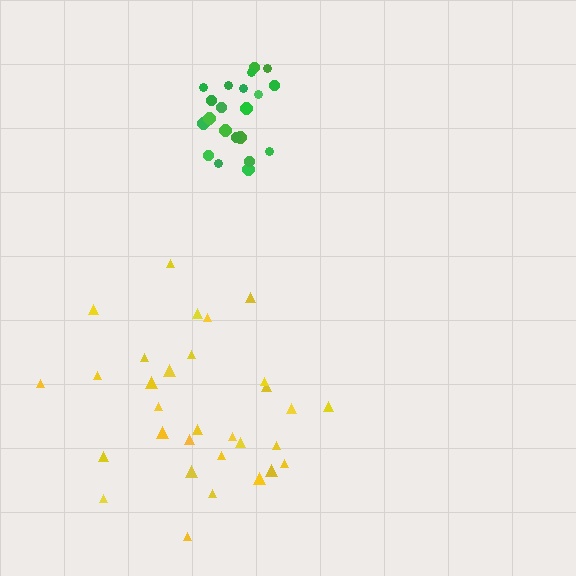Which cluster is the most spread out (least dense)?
Yellow.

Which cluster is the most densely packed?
Green.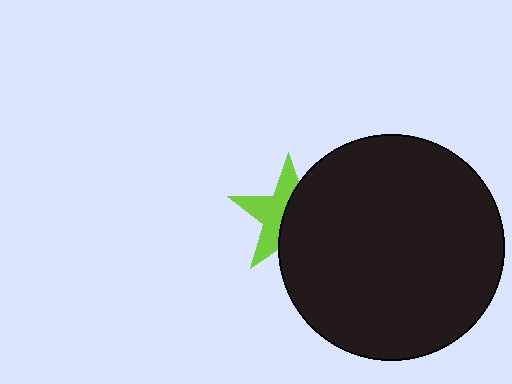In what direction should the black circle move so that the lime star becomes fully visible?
The black circle should move right. That is the shortest direction to clear the overlap and leave the lime star fully visible.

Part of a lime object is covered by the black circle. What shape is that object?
It is a star.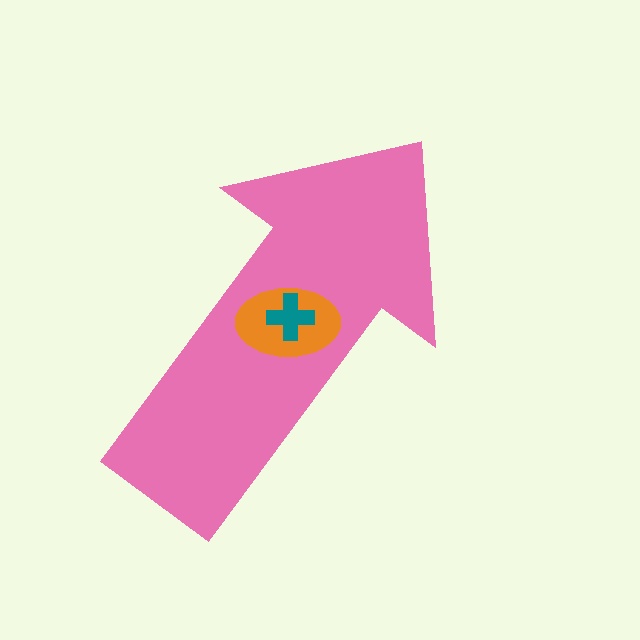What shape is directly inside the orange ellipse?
The teal cross.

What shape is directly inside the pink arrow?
The orange ellipse.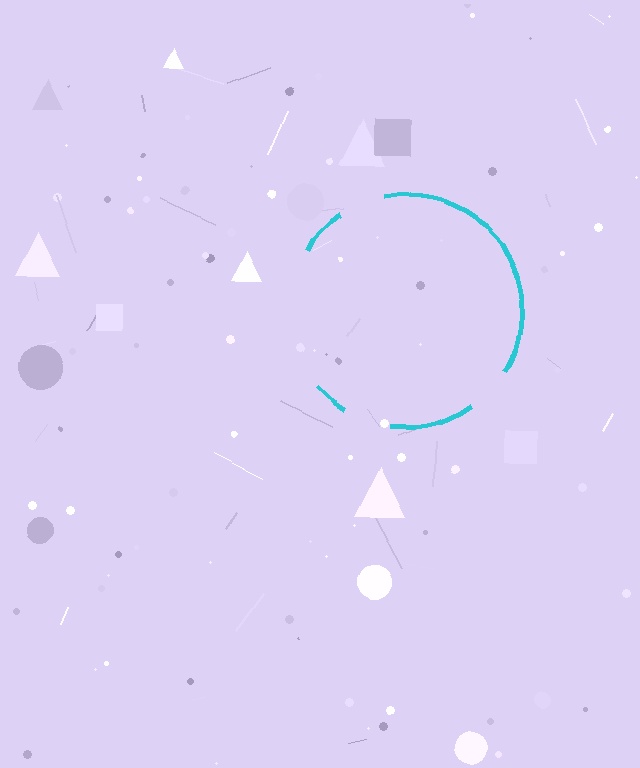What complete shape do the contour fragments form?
The contour fragments form a circle.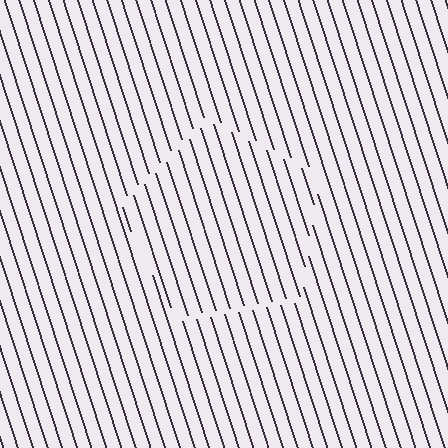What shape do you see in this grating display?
An illusory pentagon. The interior of the shape contains the same grating, shifted by half a period — the contour is defined by the phase discontinuity where line-ends from the inner and outer gratings abut.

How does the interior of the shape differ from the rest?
The interior of the shape contains the same grating, shifted by half a period — the contour is defined by the phase discontinuity where line-ends from the inner and outer gratings abut.